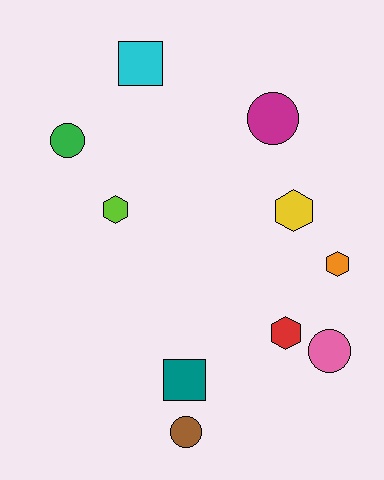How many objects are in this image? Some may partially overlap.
There are 10 objects.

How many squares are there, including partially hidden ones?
There are 2 squares.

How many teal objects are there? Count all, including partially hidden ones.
There is 1 teal object.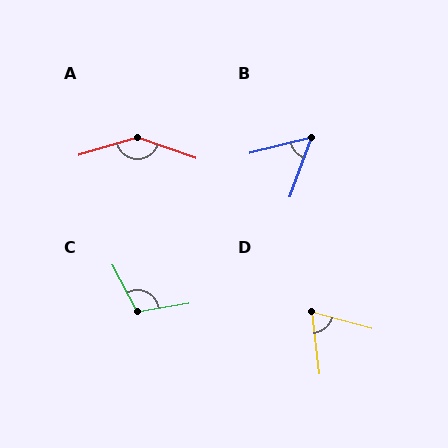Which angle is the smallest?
B, at approximately 55 degrees.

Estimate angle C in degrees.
Approximately 109 degrees.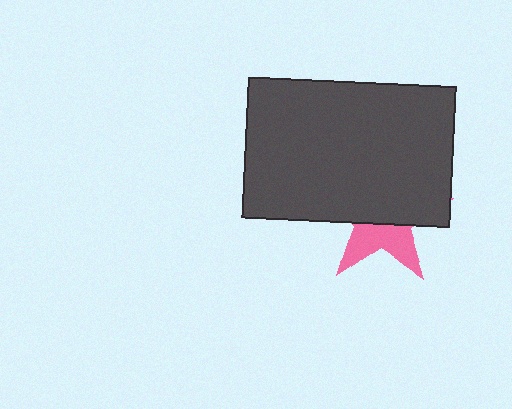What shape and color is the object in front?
The object in front is a dark gray rectangle.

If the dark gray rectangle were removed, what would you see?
You would see the complete pink star.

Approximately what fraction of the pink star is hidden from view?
Roughly 62% of the pink star is hidden behind the dark gray rectangle.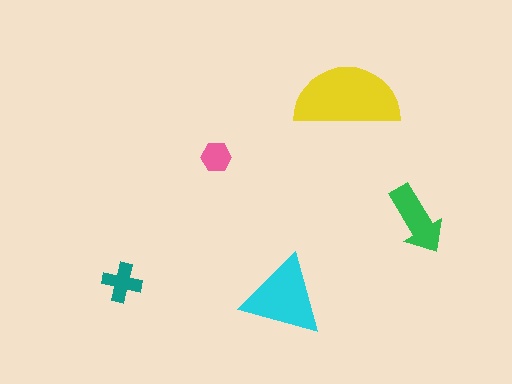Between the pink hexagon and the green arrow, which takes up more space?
The green arrow.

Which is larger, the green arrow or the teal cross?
The green arrow.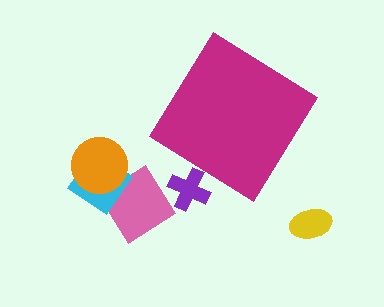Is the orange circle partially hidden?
No, the orange circle is fully visible.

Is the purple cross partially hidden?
Yes, the purple cross is partially hidden behind the magenta diamond.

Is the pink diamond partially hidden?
No, the pink diamond is fully visible.